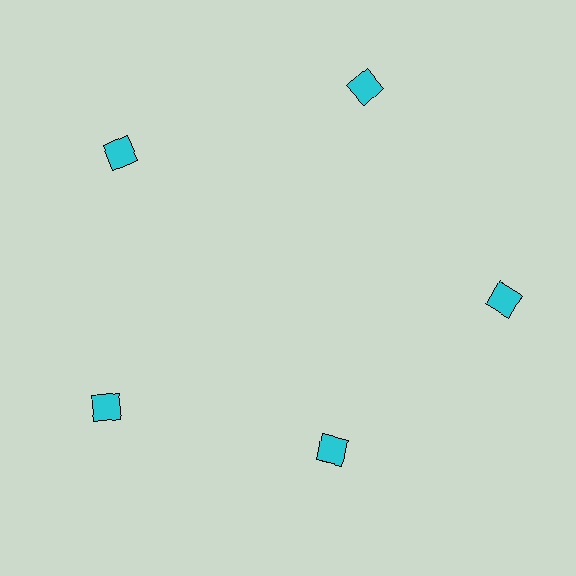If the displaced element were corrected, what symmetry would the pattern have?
It would have 5-fold rotational symmetry — the pattern would map onto itself every 72 degrees.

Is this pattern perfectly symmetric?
No. The 5 cyan squares are arranged in a ring, but one element near the 5 o'clock position is pulled inward toward the center, breaking the 5-fold rotational symmetry.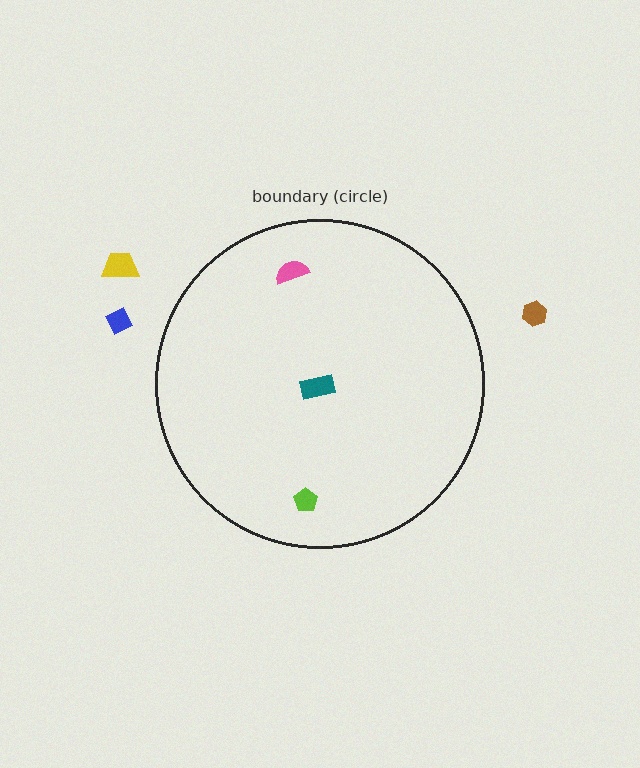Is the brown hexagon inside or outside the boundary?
Outside.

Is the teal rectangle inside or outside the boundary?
Inside.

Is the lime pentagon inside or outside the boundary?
Inside.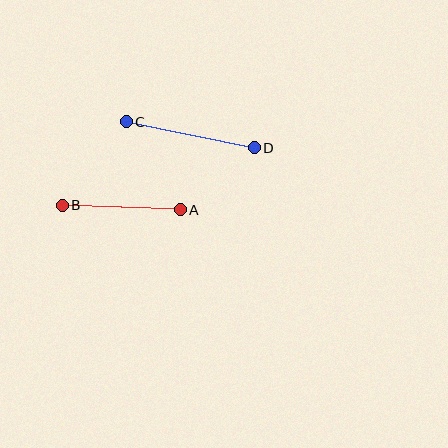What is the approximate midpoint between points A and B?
The midpoint is at approximately (121, 207) pixels.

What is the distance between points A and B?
The distance is approximately 118 pixels.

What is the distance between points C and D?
The distance is approximately 130 pixels.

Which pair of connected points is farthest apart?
Points C and D are farthest apart.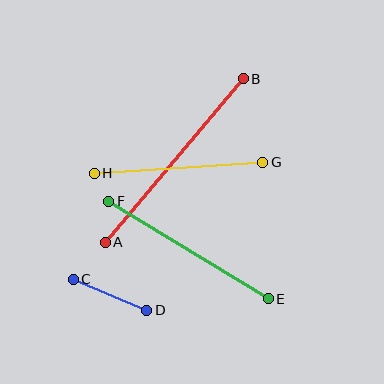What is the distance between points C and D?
The distance is approximately 80 pixels.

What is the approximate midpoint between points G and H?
The midpoint is at approximately (179, 168) pixels.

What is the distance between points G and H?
The distance is approximately 169 pixels.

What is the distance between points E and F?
The distance is approximately 187 pixels.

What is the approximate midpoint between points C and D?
The midpoint is at approximately (110, 295) pixels.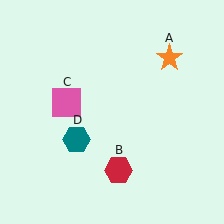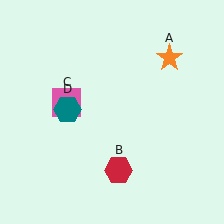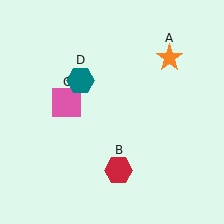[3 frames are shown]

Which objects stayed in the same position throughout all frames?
Orange star (object A) and red hexagon (object B) and pink square (object C) remained stationary.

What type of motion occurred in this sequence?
The teal hexagon (object D) rotated clockwise around the center of the scene.